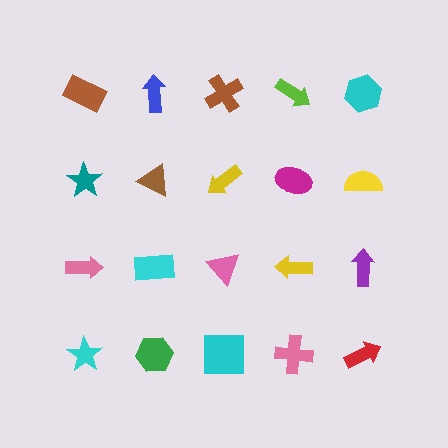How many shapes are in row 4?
5 shapes.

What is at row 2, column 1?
A teal star.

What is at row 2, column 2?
A brown triangle.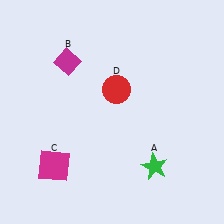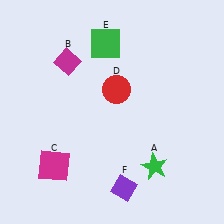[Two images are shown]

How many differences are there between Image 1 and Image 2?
There are 2 differences between the two images.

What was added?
A green square (E), a purple diamond (F) were added in Image 2.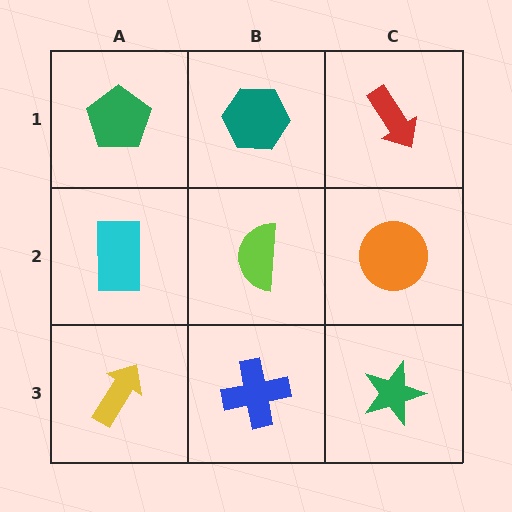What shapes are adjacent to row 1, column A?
A cyan rectangle (row 2, column A), a teal hexagon (row 1, column B).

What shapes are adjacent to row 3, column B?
A lime semicircle (row 2, column B), a yellow arrow (row 3, column A), a green star (row 3, column C).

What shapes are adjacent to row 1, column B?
A lime semicircle (row 2, column B), a green pentagon (row 1, column A), a red arrow (row 1, column C).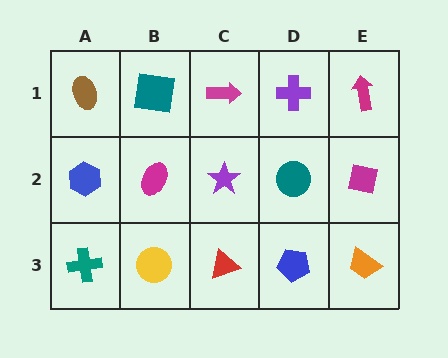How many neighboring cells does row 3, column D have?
3.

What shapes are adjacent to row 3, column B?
A magenta ellipse (row 2, column B), a teal cross (row 3, column A), a red triangle (row 3, column C).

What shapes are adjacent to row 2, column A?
A brown ellipse (row 1, column A), a teal cross (row 3, column A), a magenta ellipse (row 2, column B).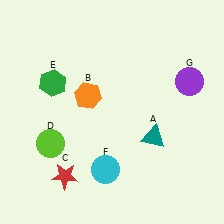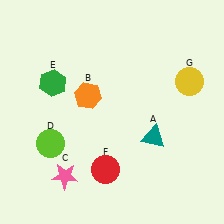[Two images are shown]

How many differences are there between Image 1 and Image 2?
There are 3 differences between the two images.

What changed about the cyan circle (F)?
In Image 1, F is cyan. In Image 2, it changed to red.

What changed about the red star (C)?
In Image 1, C is red. In Image 2, it changed to pink.